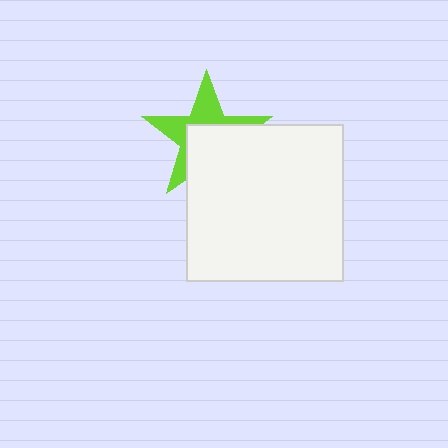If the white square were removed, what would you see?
You would see the complete lime star.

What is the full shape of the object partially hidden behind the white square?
The partially hidden object is a lime star.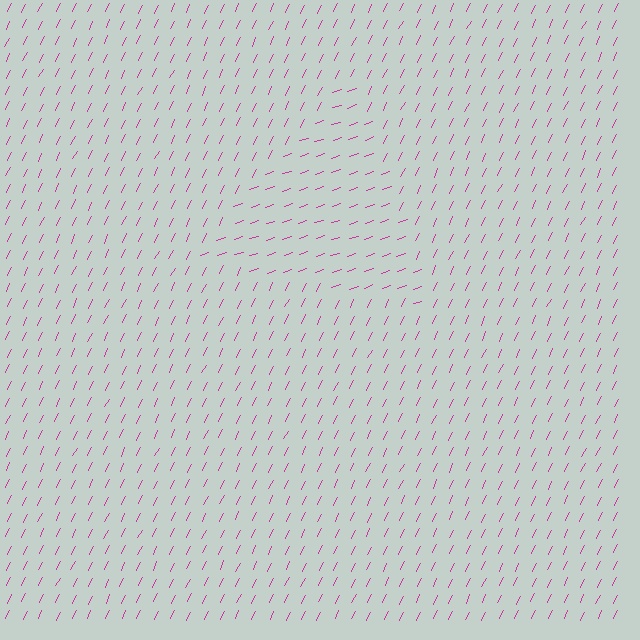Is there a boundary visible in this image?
Yes, there is a texture boundary formed by a change in line orientation.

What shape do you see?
I see a triangle.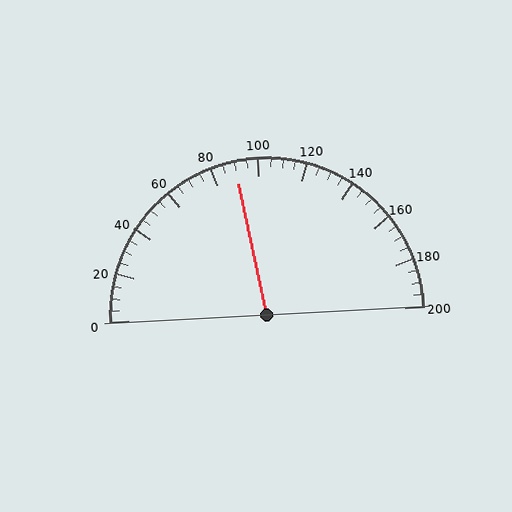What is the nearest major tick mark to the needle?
The nearest major tick mark is 80.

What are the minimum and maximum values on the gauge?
The gauge ranges from 0 to 200.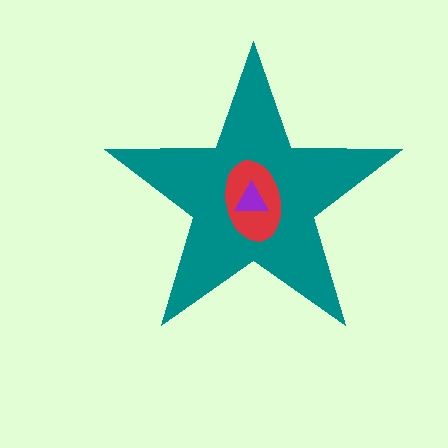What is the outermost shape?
The teal star.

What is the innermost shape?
The purple triangle.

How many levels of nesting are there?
3.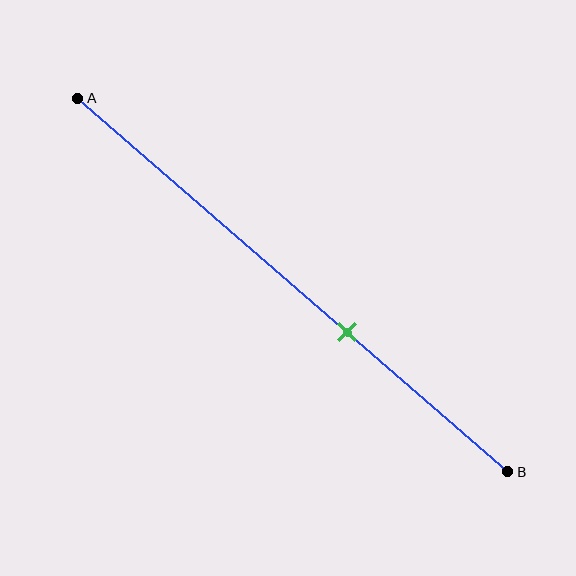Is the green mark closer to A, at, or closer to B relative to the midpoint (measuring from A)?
The green mark is closer to point B than the midpoint of segment AB.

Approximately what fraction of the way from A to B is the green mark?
The green mark is approximately 65% of the way from A to B.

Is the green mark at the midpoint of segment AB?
No, the mark is at about 65% from A, not at the 50% midpoint.